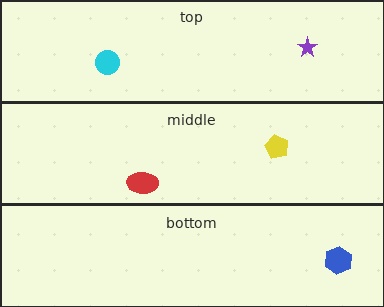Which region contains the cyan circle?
The top region.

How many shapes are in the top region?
2.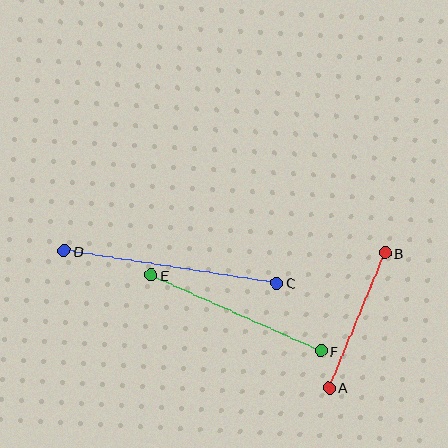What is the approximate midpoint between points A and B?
The midpoint is at approximately (357, 320) pixels.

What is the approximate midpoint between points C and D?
The midpoint is at approximately (170, 267) pixels.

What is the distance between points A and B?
The distance is approximately 146 pixels.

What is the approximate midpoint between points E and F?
The midpoint is at approximately (236, 313) pixels.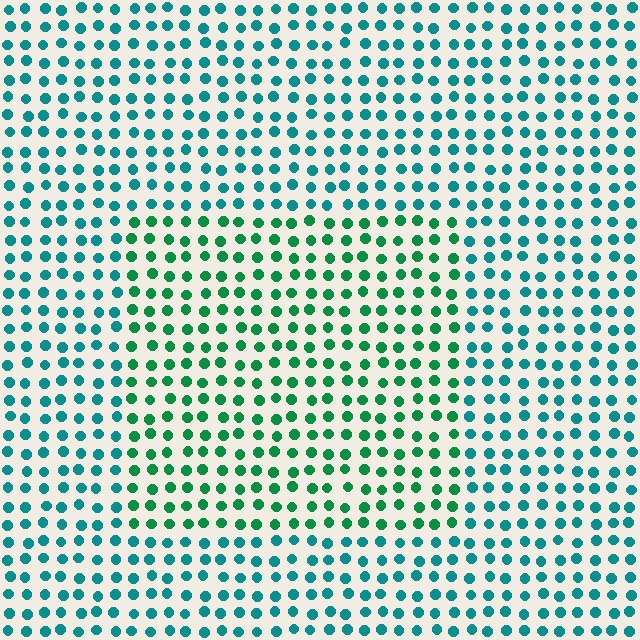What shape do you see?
I see a rectangle.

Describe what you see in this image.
The image is filled with small teal elements in a uniform arrangement. A rectangle-shaped region is visible where the elements are tinted to a slightly different hue, forming a subtle color boundary.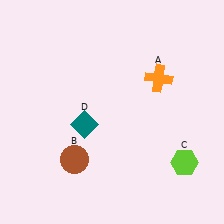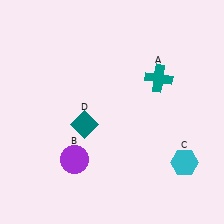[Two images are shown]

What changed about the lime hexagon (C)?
In Image 1, C is lime. In Image 2, it changed to cyan.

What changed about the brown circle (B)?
In Image 1, B is brown. In Image 2, it changed to purple.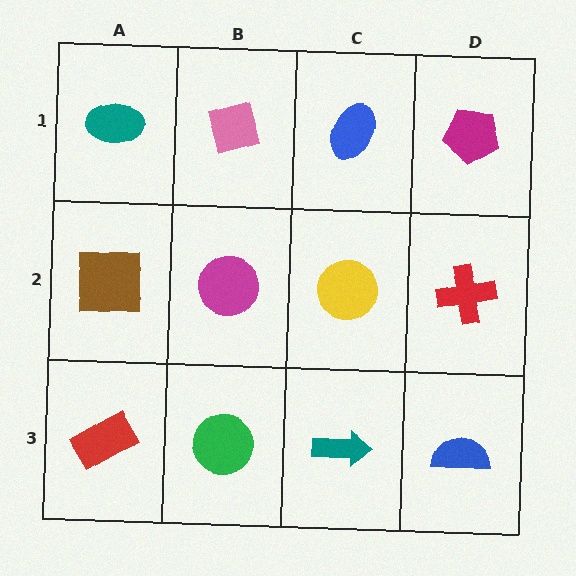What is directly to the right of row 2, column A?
A magenta circle.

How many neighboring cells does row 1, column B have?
3.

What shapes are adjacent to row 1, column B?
A magenta circle (row 2, column B), a teal ellipse (row 1, column A), a blue ellipse (row 1, column C).